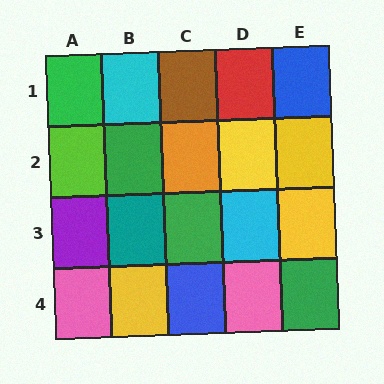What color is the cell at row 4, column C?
Blue.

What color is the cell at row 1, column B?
Cyan.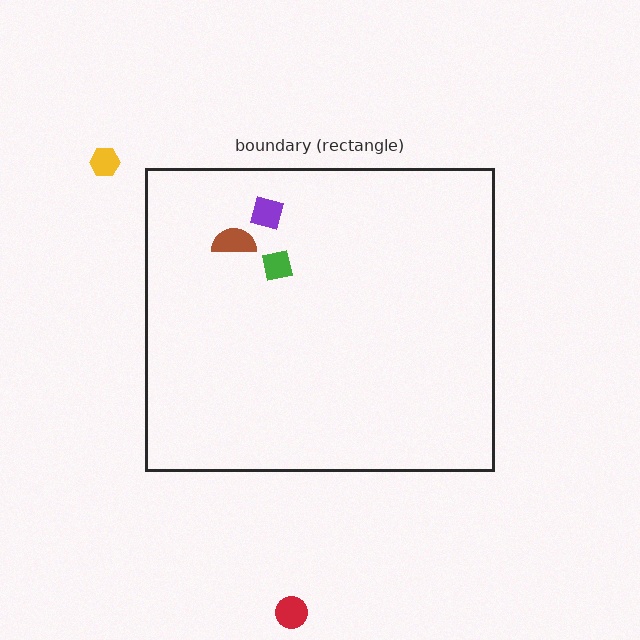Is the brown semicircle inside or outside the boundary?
Inside.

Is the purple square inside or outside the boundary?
Inside.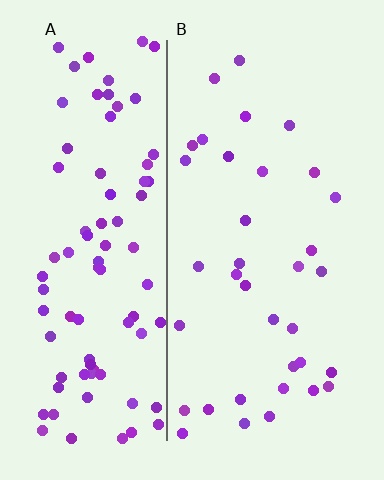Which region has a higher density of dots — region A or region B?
A (the left).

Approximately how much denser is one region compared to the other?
Approximately 2.6× — region A over region B.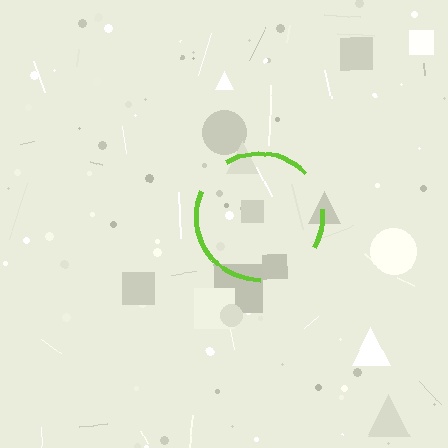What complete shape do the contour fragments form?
The contour fragments form a circle.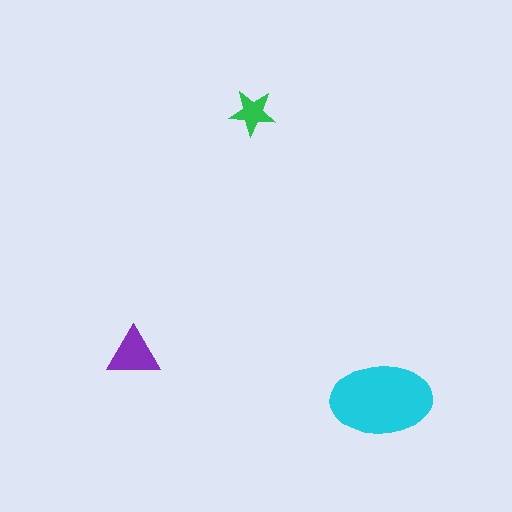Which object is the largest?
The cyan ellipse.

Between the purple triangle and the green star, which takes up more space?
The purple triangle.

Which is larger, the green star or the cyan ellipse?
The cyan ellipse.